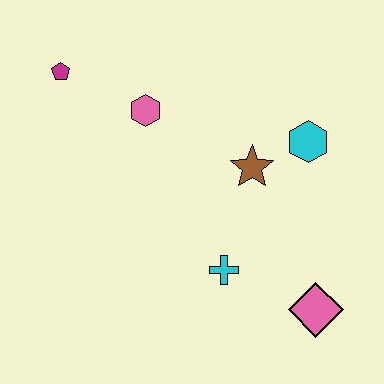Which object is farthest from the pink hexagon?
The pink diamond is farthest from the pink hexagon.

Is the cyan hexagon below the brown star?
No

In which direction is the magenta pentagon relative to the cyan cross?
The magenta pentagon is above the cyan cross.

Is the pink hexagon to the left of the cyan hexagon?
Yes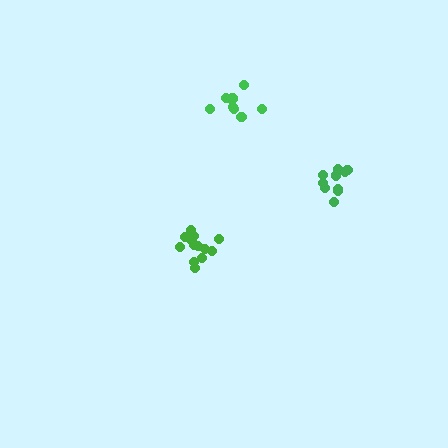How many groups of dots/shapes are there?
There are 3 groups.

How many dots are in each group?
Group 1: 9 dots, Group 2: 11 dots, Group 3: 14 dots (34 total).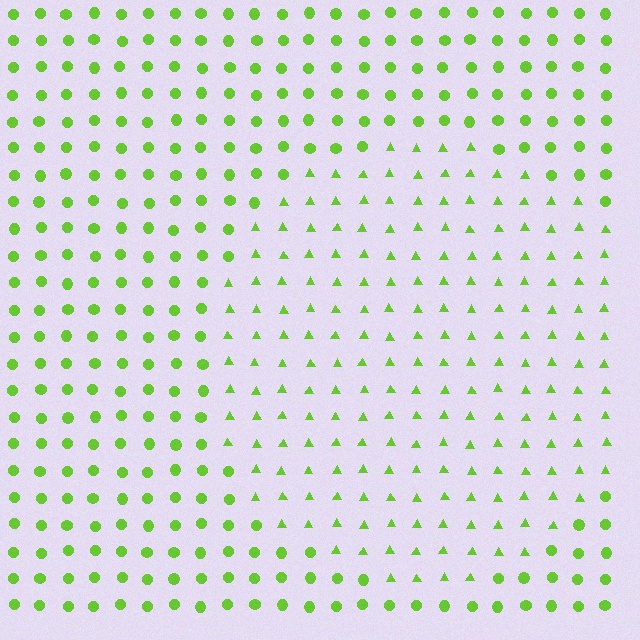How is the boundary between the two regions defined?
The boundary is defined by a change in element shape: triangles inside vs. circles outside. All elements share the same color and spacing.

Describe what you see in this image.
The image is filled with small lime elements arranged in a uniform grid. A circle-shaped region contains triangles, while the surrounding area contains circles. The boundary is defined purely by the change in element shape.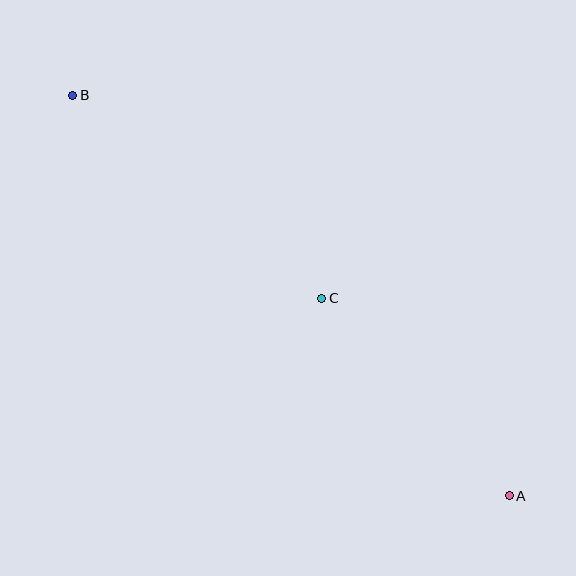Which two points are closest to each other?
Points A and C are closest to each other.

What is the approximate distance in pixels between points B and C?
The distance between B and C is approximately 321 pixels.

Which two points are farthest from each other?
Points A and B are farthest from each other.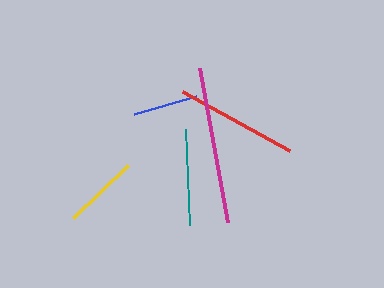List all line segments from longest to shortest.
From longest to shortest: magenta, red, teal, yellow, blue.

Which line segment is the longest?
The magenta line is the longest at approximately 156 pixels.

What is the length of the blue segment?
The blue segment is approximately 64 pixels long.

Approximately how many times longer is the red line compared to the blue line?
The red line is approximately 1.9 times the length of the blue line.